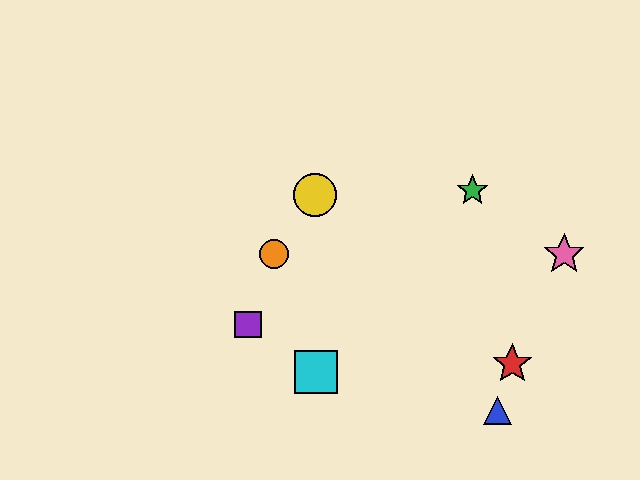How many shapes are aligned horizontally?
2 shapes (the orange circle, the pink star) are aligned horizontally.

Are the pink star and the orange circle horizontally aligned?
Yes, both are at y≈254.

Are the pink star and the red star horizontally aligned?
No, the pink star is at y≈254 and the red star is at y≈364.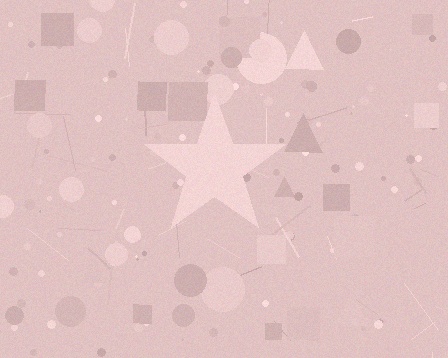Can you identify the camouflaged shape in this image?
The camouflaged shape is a star.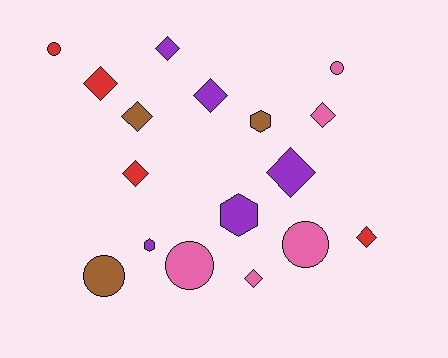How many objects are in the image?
There are 17 objects.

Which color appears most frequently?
Purple, with 5 objects.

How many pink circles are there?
There are 3 pink circles.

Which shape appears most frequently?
Diamond, with 9 objects.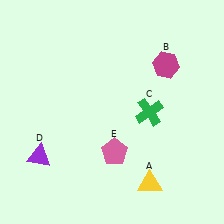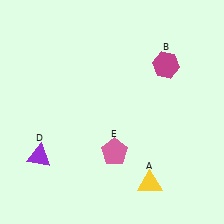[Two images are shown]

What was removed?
The green cross (C) was removed in Image 2.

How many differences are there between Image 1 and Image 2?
There is 1 difference between the two images.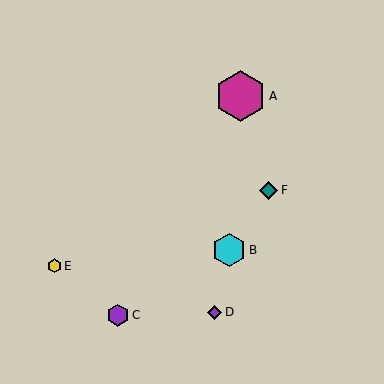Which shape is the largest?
The magenta hexagon (labeled A) is the largest.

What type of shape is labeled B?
Shape B is a cyan hexagon.